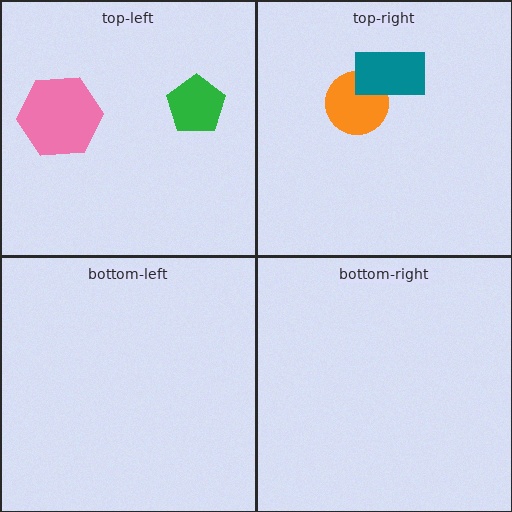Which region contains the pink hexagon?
The top-left region.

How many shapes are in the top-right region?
2.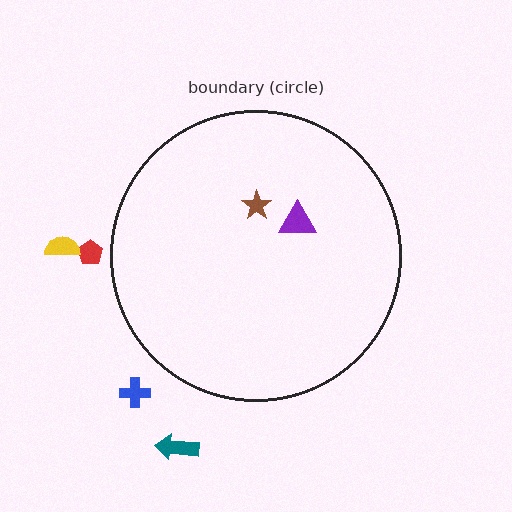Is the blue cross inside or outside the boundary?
Outside.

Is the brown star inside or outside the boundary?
Inside.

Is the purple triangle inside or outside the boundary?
Inside.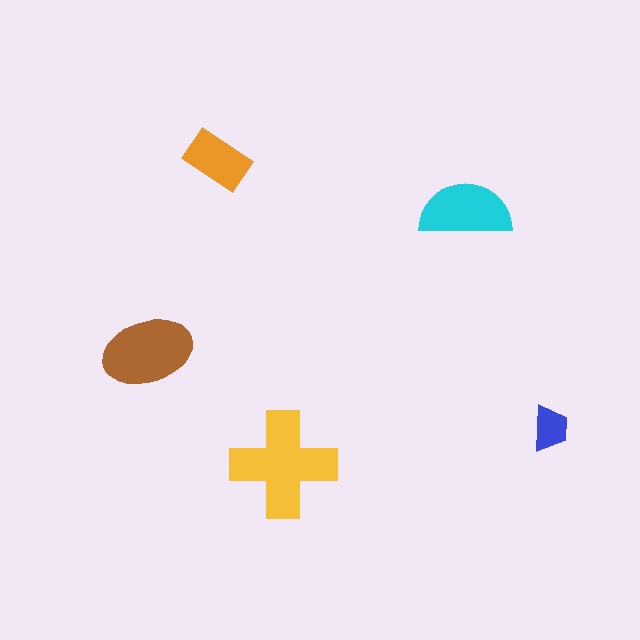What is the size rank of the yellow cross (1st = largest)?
1st.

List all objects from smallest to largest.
The blue trapezoid, the orange rectangle, the cyan semicircle, the brown ellipse, the yellow cross.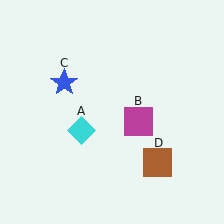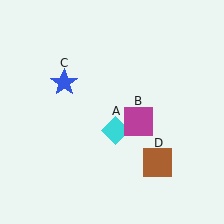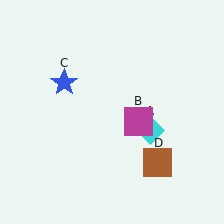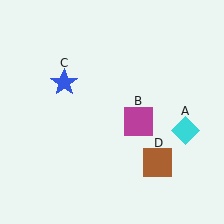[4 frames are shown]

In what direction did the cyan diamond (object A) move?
The cyan diamond (object A) moved right.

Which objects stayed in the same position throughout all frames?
Magenta square (object B) and blue star (object C) and brown square (object D) remained stationary.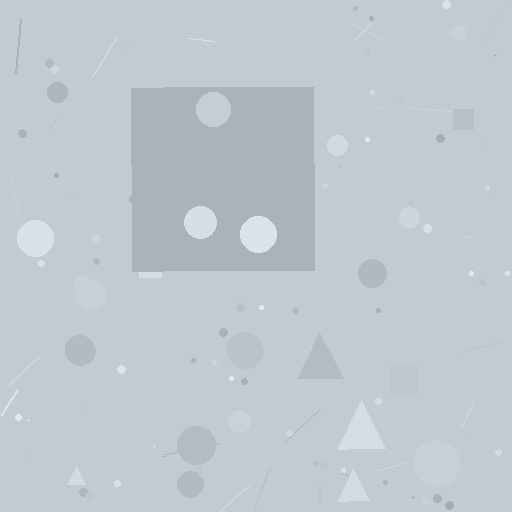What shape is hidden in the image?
A square is hidden in the image.